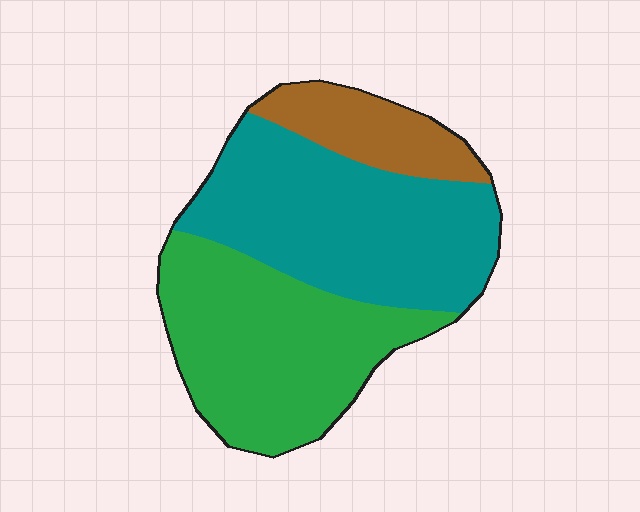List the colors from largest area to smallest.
From largest to smallest: teal, green, brown.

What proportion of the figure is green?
Green covers around 40% of the figure.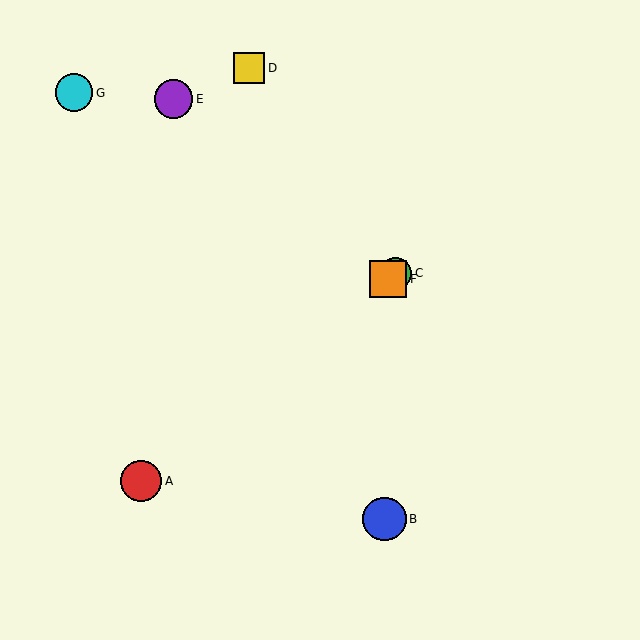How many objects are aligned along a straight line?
3 objects (A, C, F) are aligned along a straight line.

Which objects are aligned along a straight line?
Objects A, C, F are aligned along a straight line.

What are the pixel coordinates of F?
Object F is at (388, 279).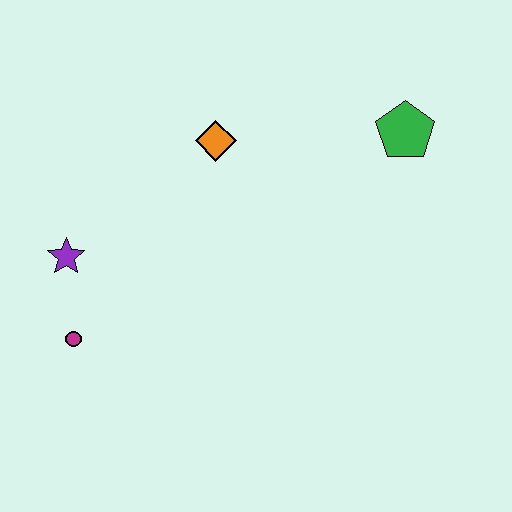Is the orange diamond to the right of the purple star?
Yes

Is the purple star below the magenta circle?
No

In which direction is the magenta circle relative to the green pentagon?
The magenta circle is to the left of the green pentagon.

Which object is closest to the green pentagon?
The orange diamond is closest to the green pentagon.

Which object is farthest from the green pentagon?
The magenta circle is farthest from the green pentagon.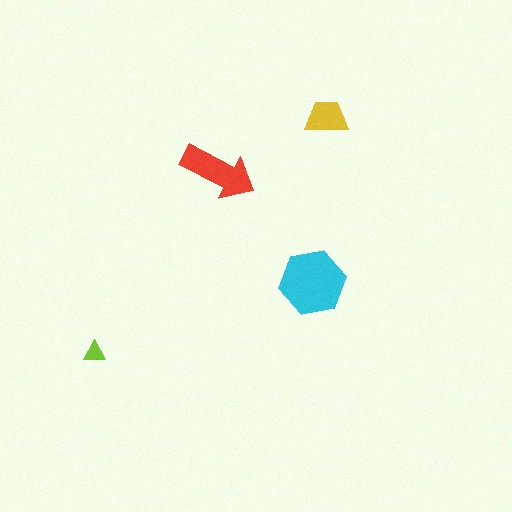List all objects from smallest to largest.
The lime triangle, the yellow trapezoid, the red arrow, the cyan hexagon.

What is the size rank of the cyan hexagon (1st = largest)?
1st.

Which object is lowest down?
The lime triangle is bottommost.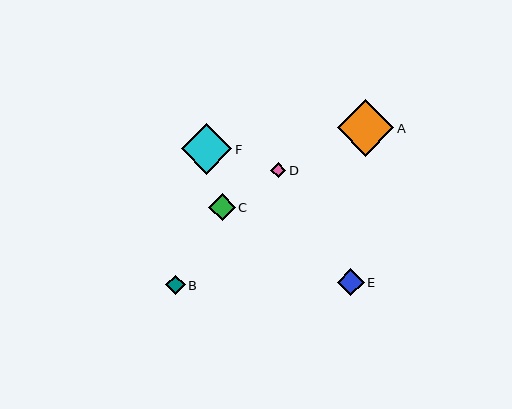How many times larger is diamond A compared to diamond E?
Diamond A is approximately 2.1 times the size of diamond E.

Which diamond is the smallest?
Diamond D is the smallest with a size of approximately 15 pixels.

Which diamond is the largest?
Diamond A is the largest with a size of approximately 56 pixels.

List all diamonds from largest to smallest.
From largest to smallest: A, F, C, E, B, D.